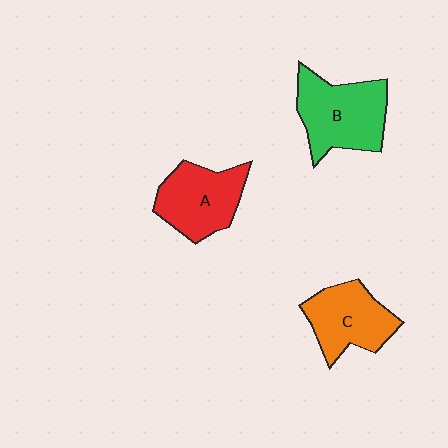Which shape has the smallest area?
Shape C (orange).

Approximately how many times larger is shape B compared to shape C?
Approximately 1.2 times.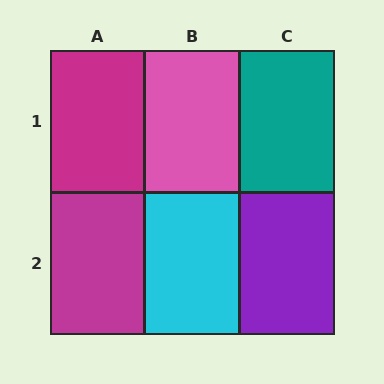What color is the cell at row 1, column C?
Teal.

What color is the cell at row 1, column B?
Pink.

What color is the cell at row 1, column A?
Magenta.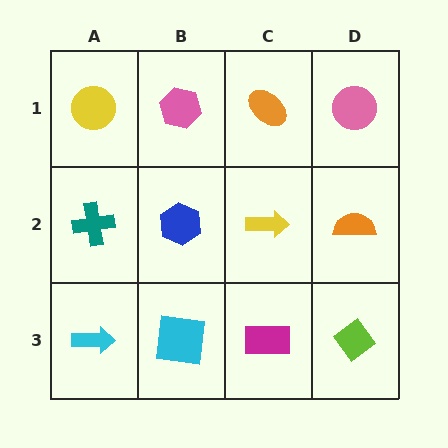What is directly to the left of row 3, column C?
A cyan square.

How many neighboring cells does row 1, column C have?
3.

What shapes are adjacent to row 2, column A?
A yellow circle (row 1, column A), a cyan arrow (row 3, column A), a blue hexagon (row 2, column B).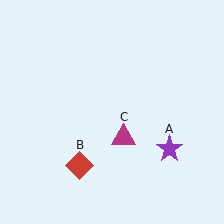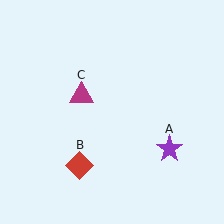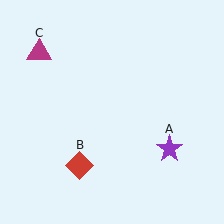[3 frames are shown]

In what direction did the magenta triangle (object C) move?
The magenta triangle (object C) moved up and to the left.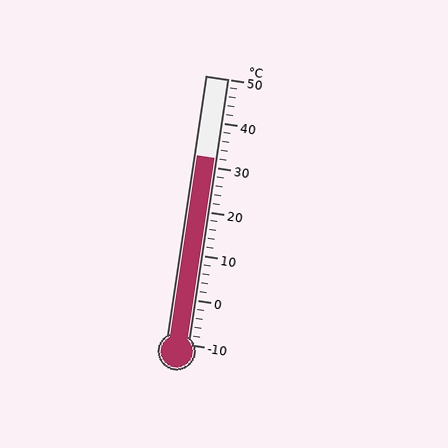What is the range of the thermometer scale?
The thermometer scale ranges from -10°C to 50°C.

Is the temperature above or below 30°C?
The temperature is above 30°C.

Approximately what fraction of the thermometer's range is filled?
The thermometer is filled to approximately 70% of its range.